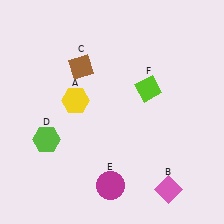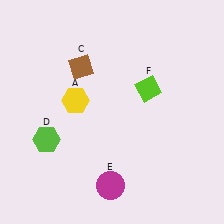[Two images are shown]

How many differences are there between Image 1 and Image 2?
There is 1 difference between the two images.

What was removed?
The pink diamond (B) was removed in Image 2.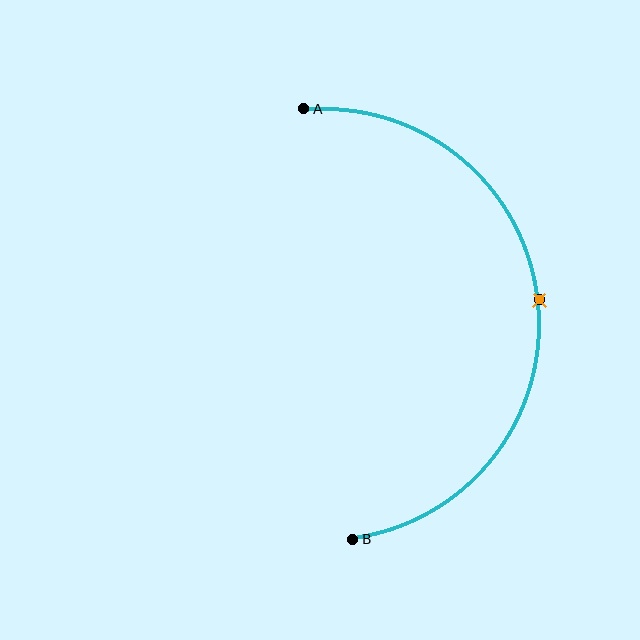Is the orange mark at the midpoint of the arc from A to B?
Yes. The orange mark lies on the arc at equal arc-length from both A and B — it is the arc midpoint.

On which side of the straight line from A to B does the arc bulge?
The arc bulges to the right of the straight line connecting A and B.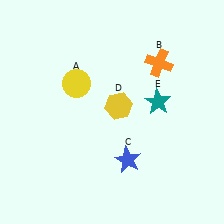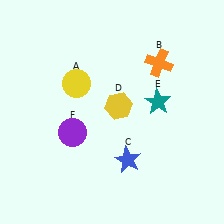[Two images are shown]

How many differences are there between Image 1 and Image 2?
There is 1 difference between the two images.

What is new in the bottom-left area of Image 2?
A purple circle (F) was added in the bottom-left area of Image 2.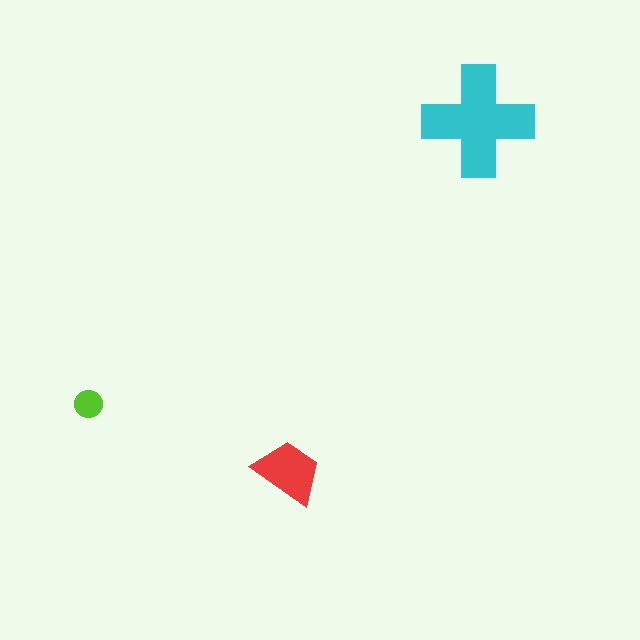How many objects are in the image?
There are 3 objects in the image.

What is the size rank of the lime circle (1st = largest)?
3rd.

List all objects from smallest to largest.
The lime circle, the red trapezoid, the cyan cross.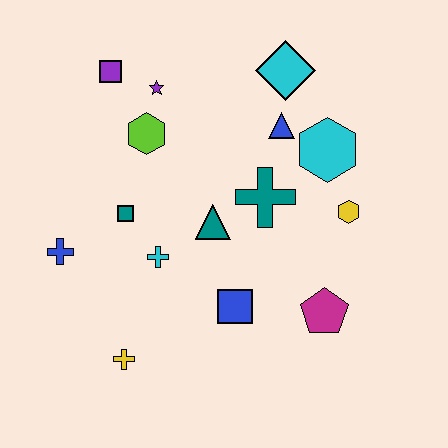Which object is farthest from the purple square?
The magenta pentagon is farthest from the purple square.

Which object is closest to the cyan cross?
The teal square is closest to the cyan cross.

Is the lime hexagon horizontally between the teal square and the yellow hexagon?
Yes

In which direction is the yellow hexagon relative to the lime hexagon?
The yellow hexagon is to the right of the lime hexagon.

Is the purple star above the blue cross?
Yes